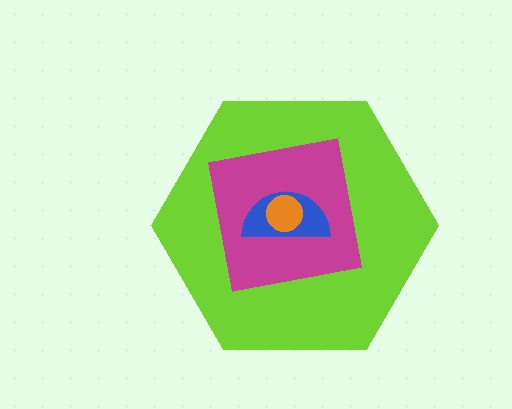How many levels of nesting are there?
4.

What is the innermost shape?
The orange circle.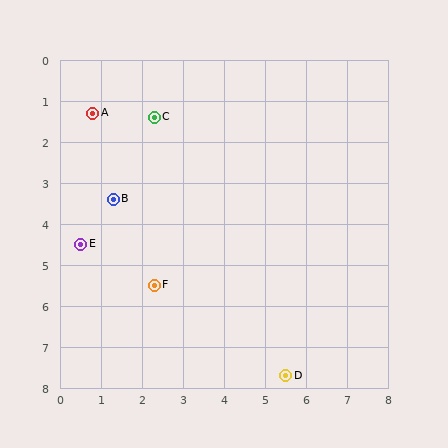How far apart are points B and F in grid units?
Points B and F are about 2.3 grid units apart.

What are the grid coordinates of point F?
Point F is at approximately (2.3, 5.5).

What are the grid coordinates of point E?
Point E is at approximately (0.5, 4.5).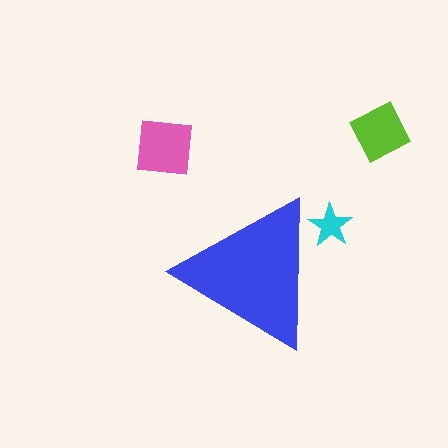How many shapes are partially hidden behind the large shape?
1 shape is partially hidden.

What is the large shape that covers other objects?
A blue triangle.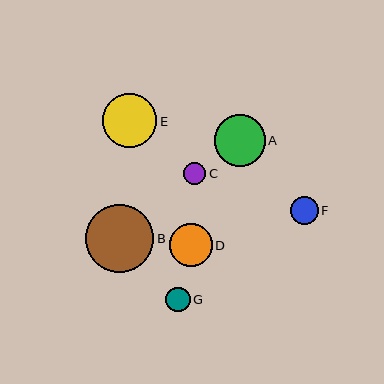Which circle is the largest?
Circle B is the largest with a size of approximately 68 pixels.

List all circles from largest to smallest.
From largest to smallest: B, E, A, D, F, G, C.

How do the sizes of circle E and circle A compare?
Circle E and circle A are approximately the same size.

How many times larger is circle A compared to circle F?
Circle A is approximately 1.8 times the size of circle F.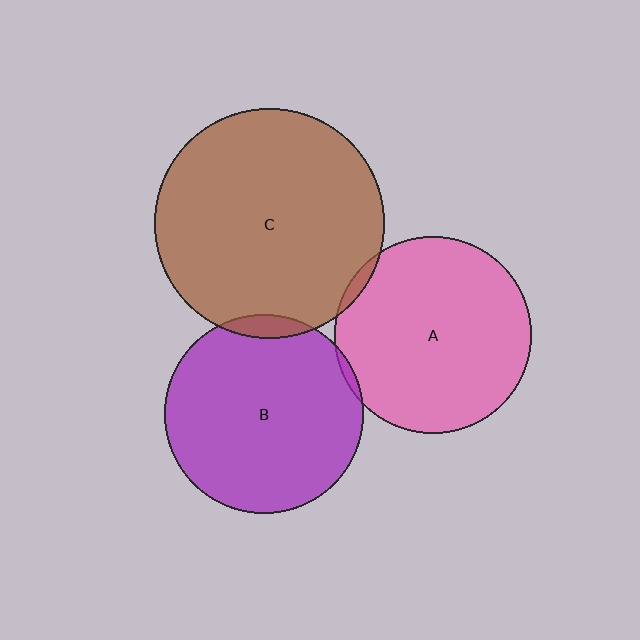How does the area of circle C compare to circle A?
Approximately 1.4 times.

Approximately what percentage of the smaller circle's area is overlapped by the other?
Approximately 5%.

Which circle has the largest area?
Circle C (brown).